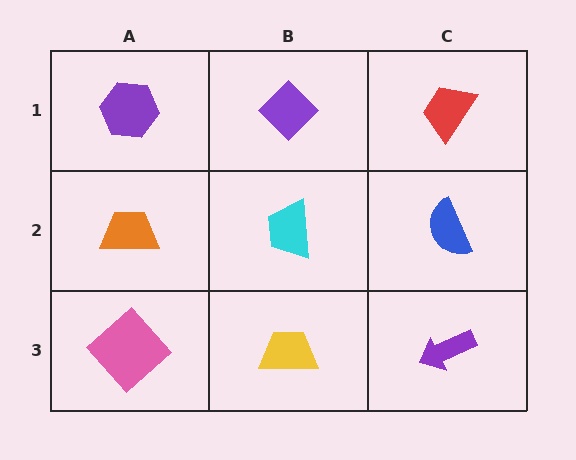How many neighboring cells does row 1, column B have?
3.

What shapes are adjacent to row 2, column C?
A red trapezoid (row 1, column C), a purple arrow (row 3, column C), a cyan trapezoid (row 2, column B).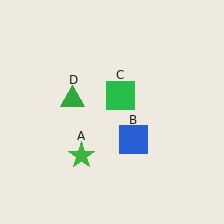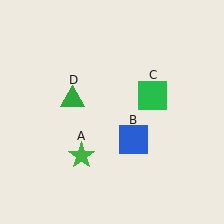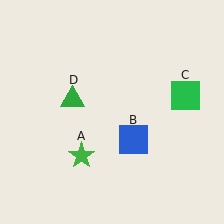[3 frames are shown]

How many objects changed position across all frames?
1 object changed position: green square (object C).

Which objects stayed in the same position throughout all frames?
Green star (object A) and blue square (object B) and green triangle (object D) remained stationary.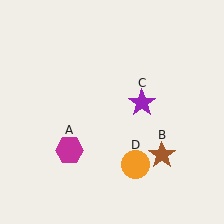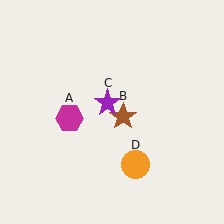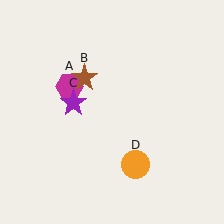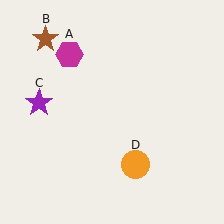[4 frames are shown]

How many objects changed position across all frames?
3 objects changed position: magenta hexagon (object A), brown star (object B), purple star (object C).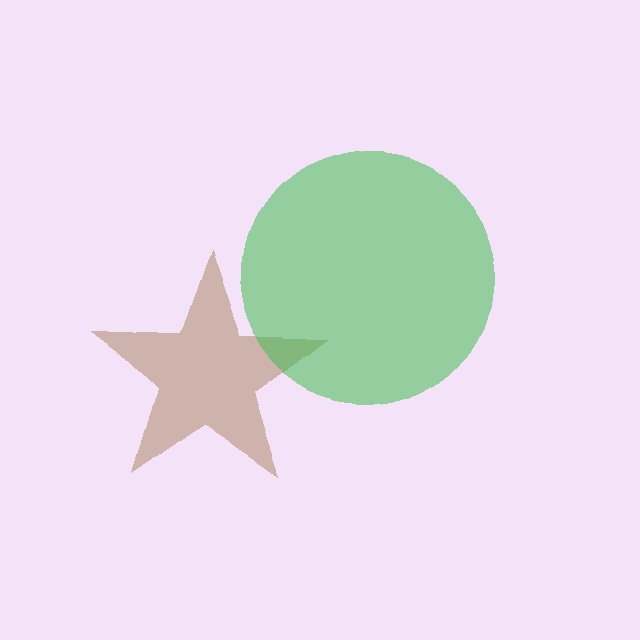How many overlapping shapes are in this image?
There are 2 overlapping shapes in the image.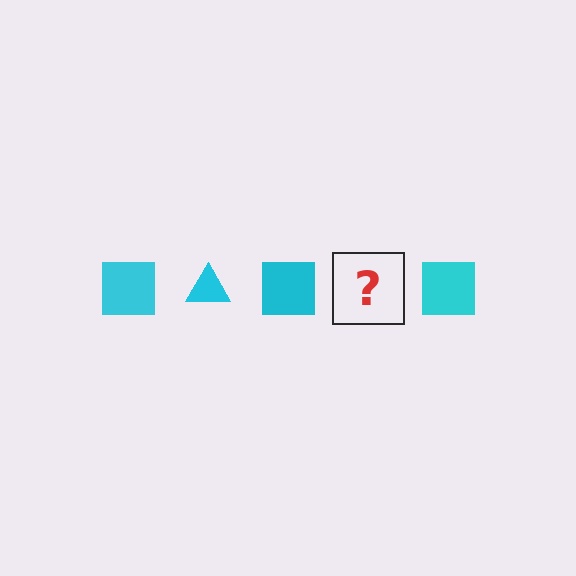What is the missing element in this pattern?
The missing element is a cyan triangle.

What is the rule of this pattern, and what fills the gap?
The rule is that the pattern cycles through square, triangle shapes in cyan. The gap should be filled with a cyan triangle.